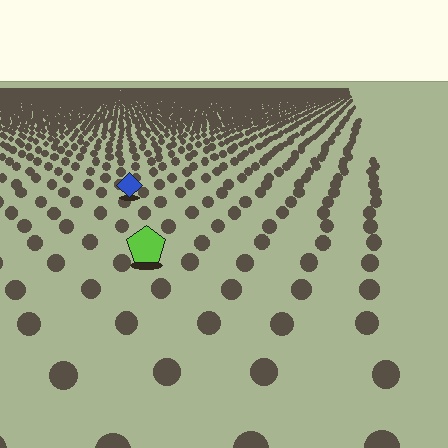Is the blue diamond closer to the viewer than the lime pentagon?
No. The lime pentagon is closer — you can tell from the texture gradient: the ground texture is coarser near it.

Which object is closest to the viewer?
The lime pentagon is closest. The texture marks near it are larger and more spread out.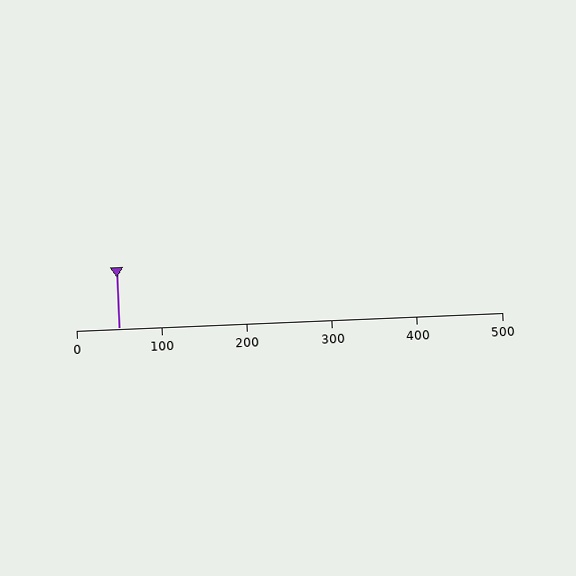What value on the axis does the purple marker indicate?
The marker indicates approximately 50.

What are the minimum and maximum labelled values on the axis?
The axis runs from 0 to 500.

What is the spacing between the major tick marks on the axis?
The major ticks are spaced 100 apart.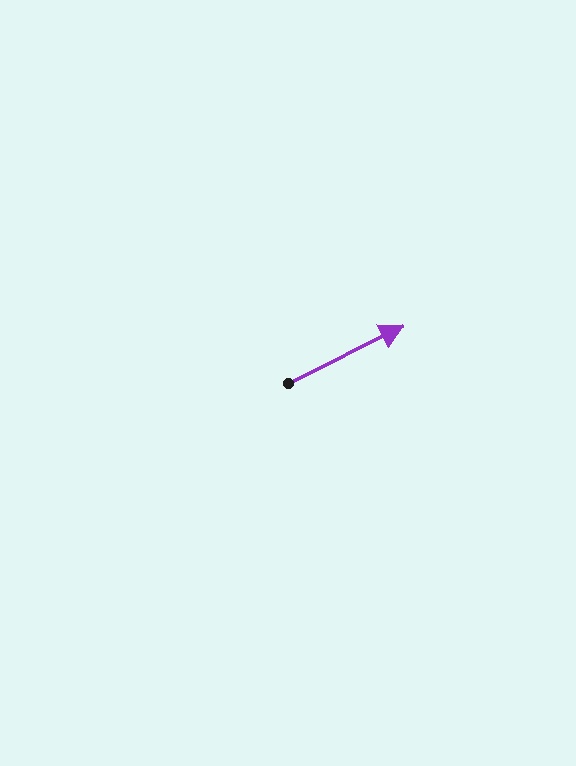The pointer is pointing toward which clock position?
Roughly 2 o'clock.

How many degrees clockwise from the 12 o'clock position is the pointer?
Approximately 64 degrees.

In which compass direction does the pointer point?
Northeast.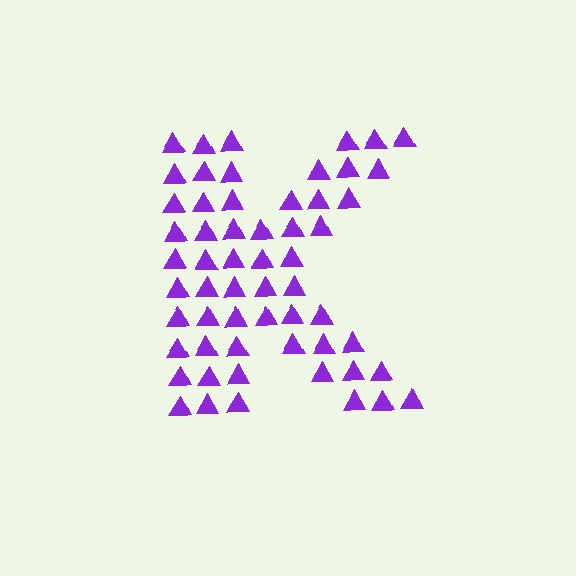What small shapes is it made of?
It is made of small triangles.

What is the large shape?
The large shape is the letter K.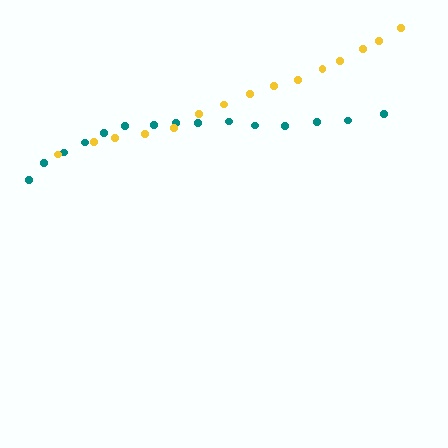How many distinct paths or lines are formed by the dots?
There are 2 distinct paths.